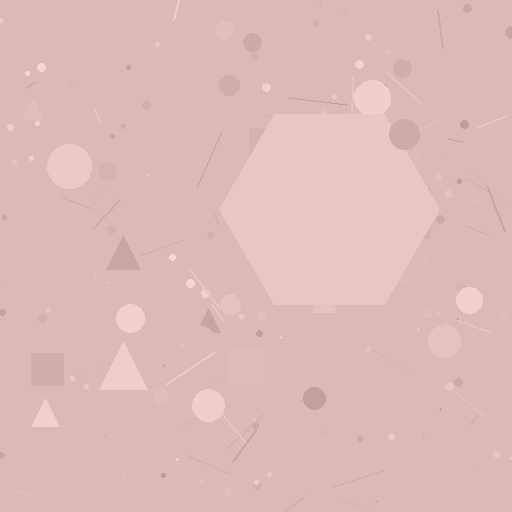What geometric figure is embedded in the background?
A hexagon is embedded in the background.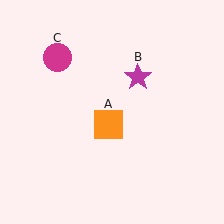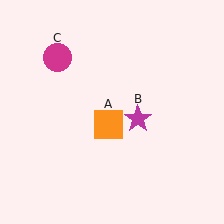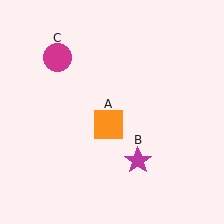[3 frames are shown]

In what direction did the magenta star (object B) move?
The magenta star (object B) moved down.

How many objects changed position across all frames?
1 object changed position: magenta star (object B).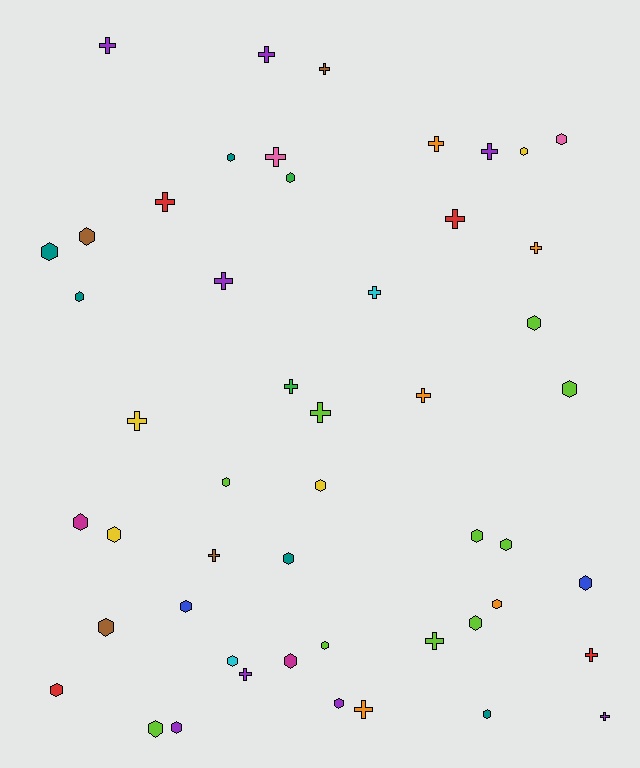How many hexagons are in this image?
There are 29 hexagons.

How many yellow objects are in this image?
There are 4 yellow objects.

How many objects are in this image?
There are 50 objects.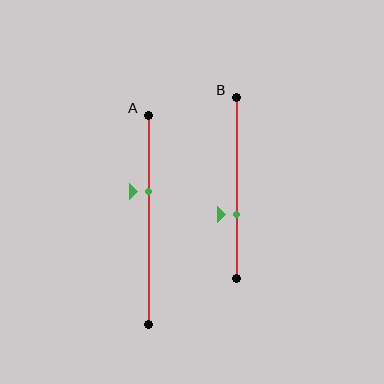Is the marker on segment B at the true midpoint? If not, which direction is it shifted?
No, the marker on segment B is shifted downward by about 15% of the segment length.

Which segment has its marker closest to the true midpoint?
Segment A has its marker closest to the true midpoint.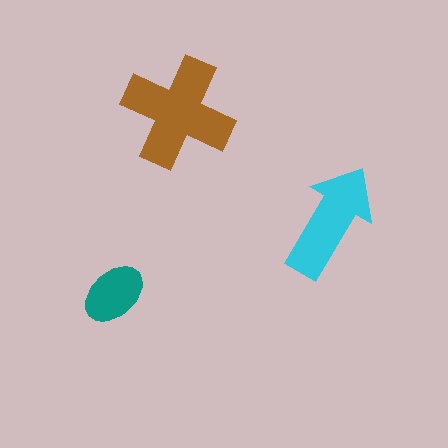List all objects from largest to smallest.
The brown cross, the cyan arrow, the teal ellipse.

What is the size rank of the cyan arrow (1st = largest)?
2nd.